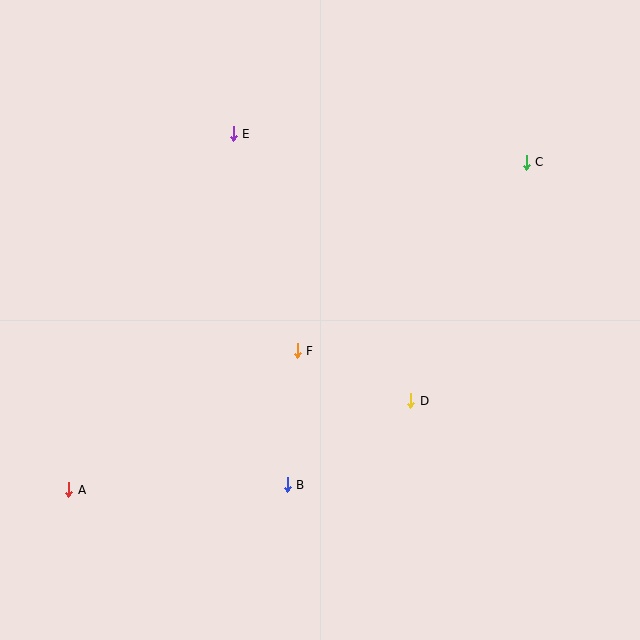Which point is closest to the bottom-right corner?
Point D is closest to the bottom-right corner.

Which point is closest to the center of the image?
Point F at (297, 351) is closest to the center.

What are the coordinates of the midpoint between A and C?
The midpoint between A and C is at (297, 326).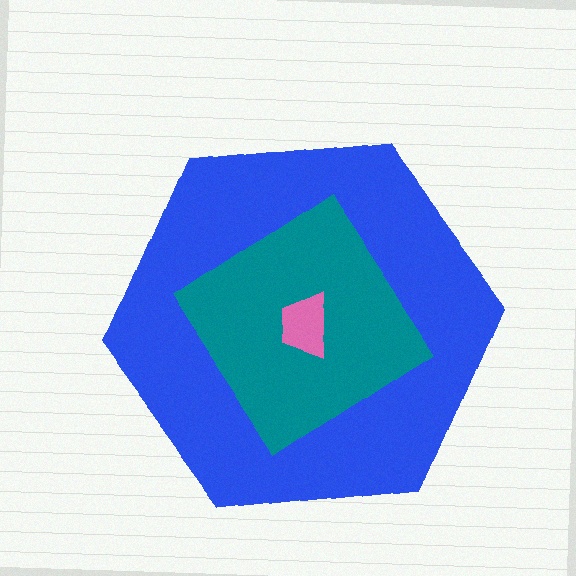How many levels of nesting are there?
3.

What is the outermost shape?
The blue hexagon.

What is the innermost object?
The pink trapezoid.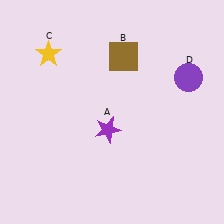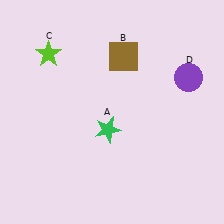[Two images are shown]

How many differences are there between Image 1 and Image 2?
There are 2 differences between the two images.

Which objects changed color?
A changed from purple to green. C changed from yellow to lime.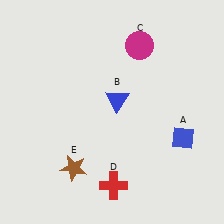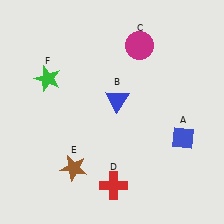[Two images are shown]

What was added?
A green star (F) was added in Image 2.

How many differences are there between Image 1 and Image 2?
There is 1 difference between the two images.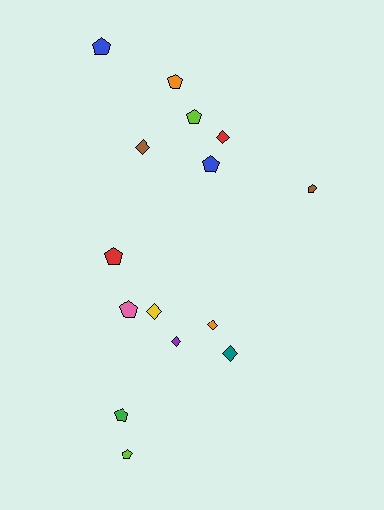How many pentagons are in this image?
There are 9 pentagons.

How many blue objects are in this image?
There are 2 blue objects.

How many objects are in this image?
There are 15 objects.